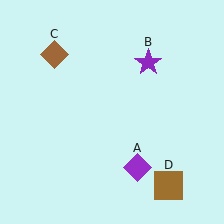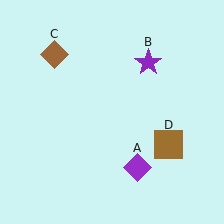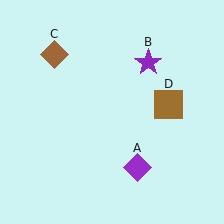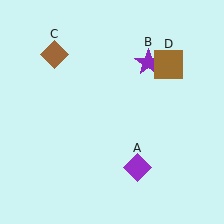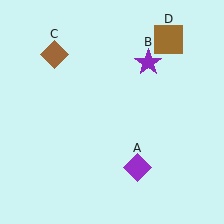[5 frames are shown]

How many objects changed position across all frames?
1 object changed position: brown square (object D).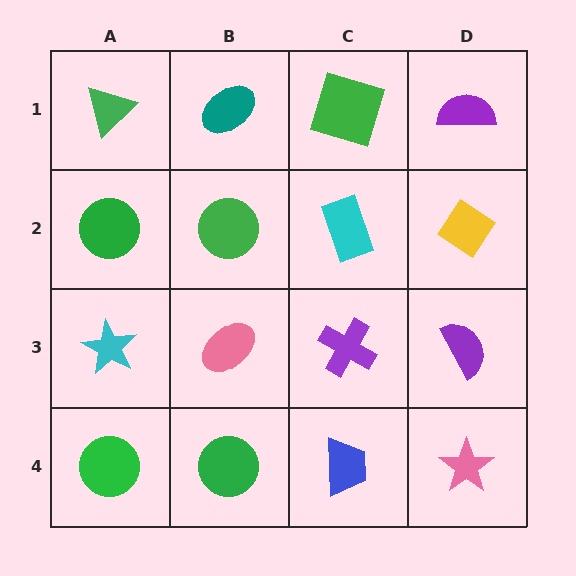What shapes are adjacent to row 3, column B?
A green circle (row 2, column B), a green circle (row 4, column B), a cyan star (row 3, column A), a purple cross (row 3, column C).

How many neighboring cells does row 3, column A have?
3.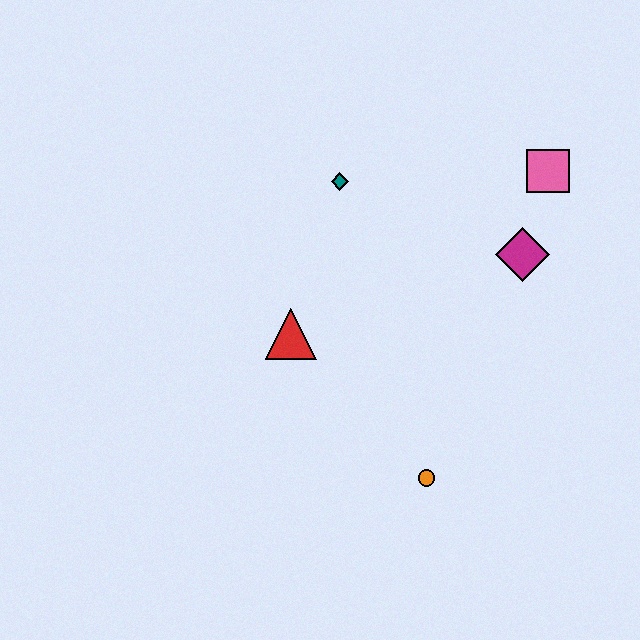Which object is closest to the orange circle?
The red triangle is closest to the orange circle.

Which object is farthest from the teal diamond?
The orange circle is farthest from the teal diamond.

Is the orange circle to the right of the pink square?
No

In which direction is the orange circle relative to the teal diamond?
The orange circle is below the teal diamond.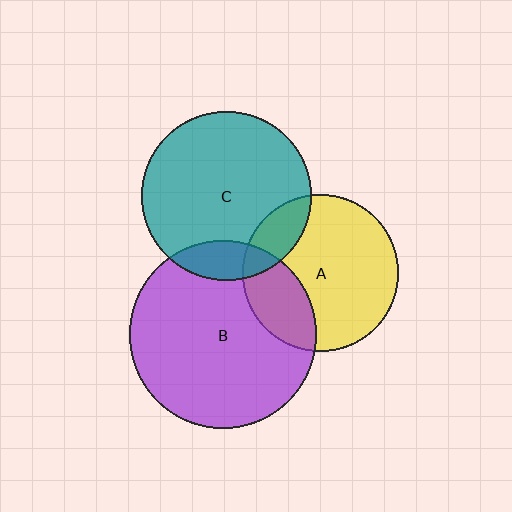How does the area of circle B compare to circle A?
Approximately 1.4 times.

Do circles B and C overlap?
Yes.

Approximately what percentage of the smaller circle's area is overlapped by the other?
Approximately 15%.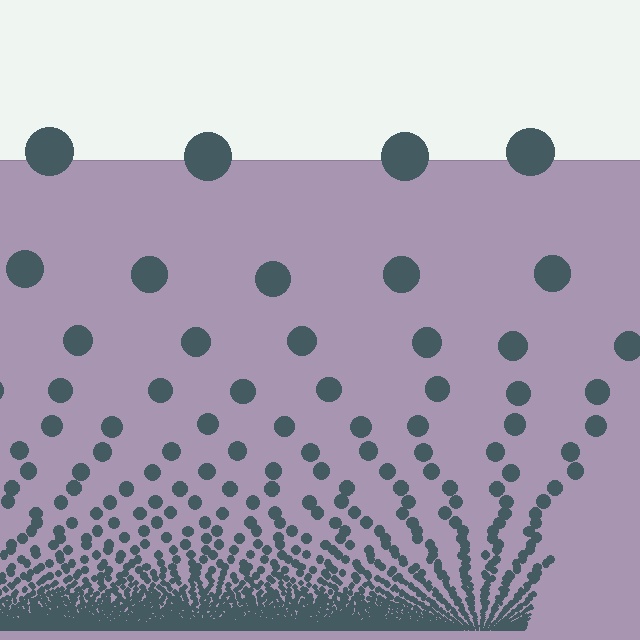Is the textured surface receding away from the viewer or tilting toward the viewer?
The surface appears to tilt toward the viewer. Texture elements get larger and sparser toward the top.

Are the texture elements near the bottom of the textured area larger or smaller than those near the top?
Smaller. The gradient is inverted — elements near the bottom are smaller and denser.